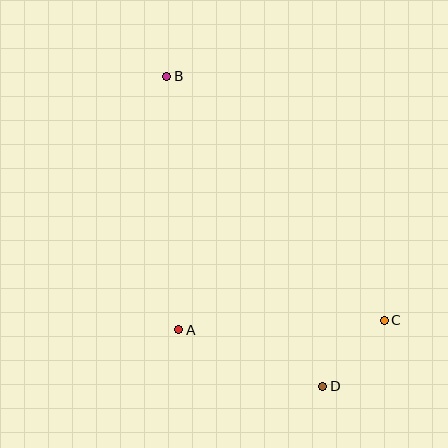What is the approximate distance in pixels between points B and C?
The distance between B and C is approximately 327 pixels.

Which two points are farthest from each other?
Points B and D are farthest from each other.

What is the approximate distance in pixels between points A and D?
The distance between A and D is approximately 155 pixels.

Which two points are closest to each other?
Points C and D are closest to each other.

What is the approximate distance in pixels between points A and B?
The distance between A and B is approximately 254 pixels.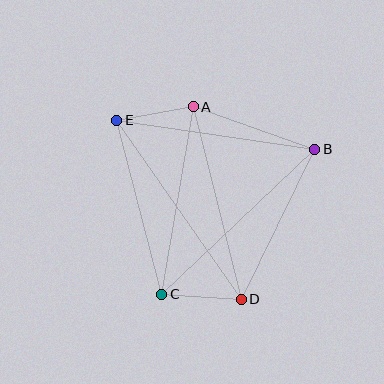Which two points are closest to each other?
Points A and E are closest to each other.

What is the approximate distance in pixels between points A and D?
The distance between A and D is approximately 198 pixels.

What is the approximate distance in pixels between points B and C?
The distance between B and C is approximately 211 pixels.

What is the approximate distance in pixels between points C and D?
The distance between C and D is approximately 80 pixels.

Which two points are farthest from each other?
Points D and E are farthest from each other.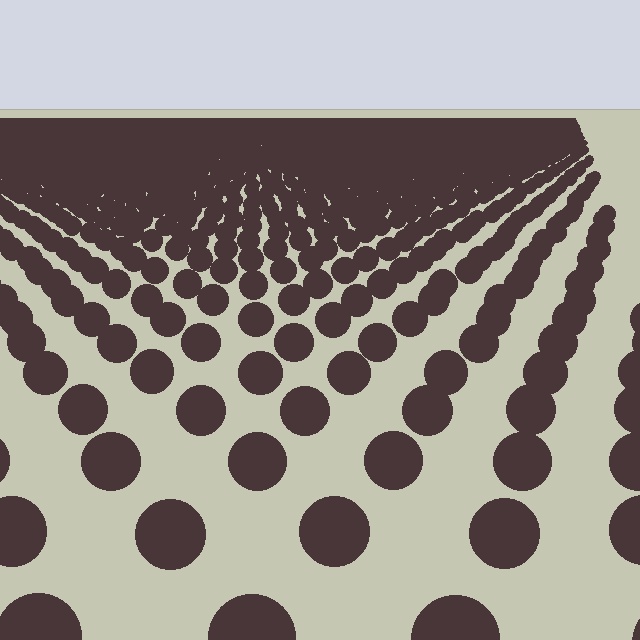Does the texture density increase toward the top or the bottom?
Density increases toward the top.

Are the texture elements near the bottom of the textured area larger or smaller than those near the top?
Larger. Near the bottom, elements are closer to the viewer and appear at a bigger on-screen size.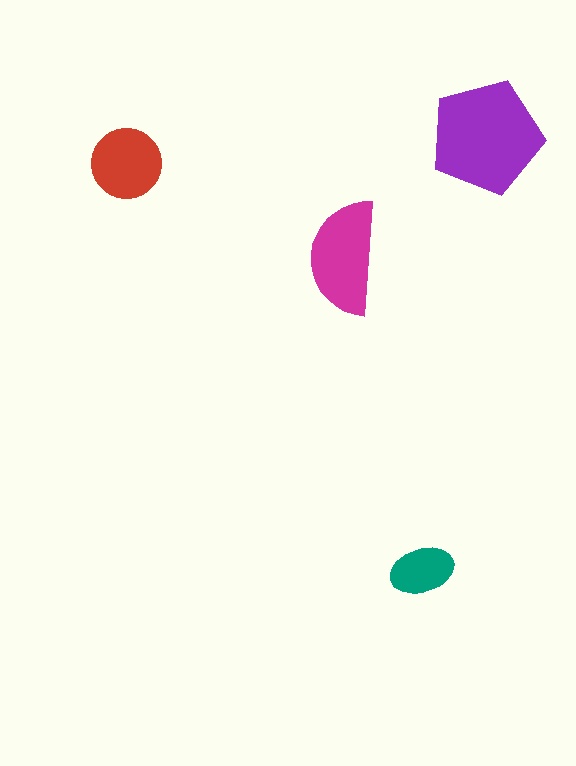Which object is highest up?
The purple pentagon is topmost.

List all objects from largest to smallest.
The purple pentagon, the magenta semicircle, the red circle, the teal ellipse.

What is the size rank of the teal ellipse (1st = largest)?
4th.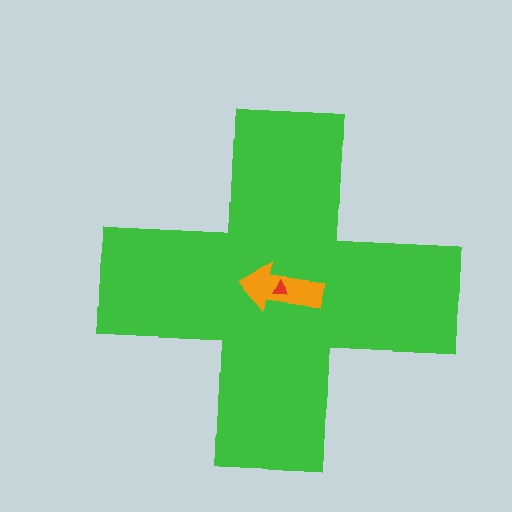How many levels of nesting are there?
3.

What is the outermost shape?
The green cross.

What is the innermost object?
The red triangle.